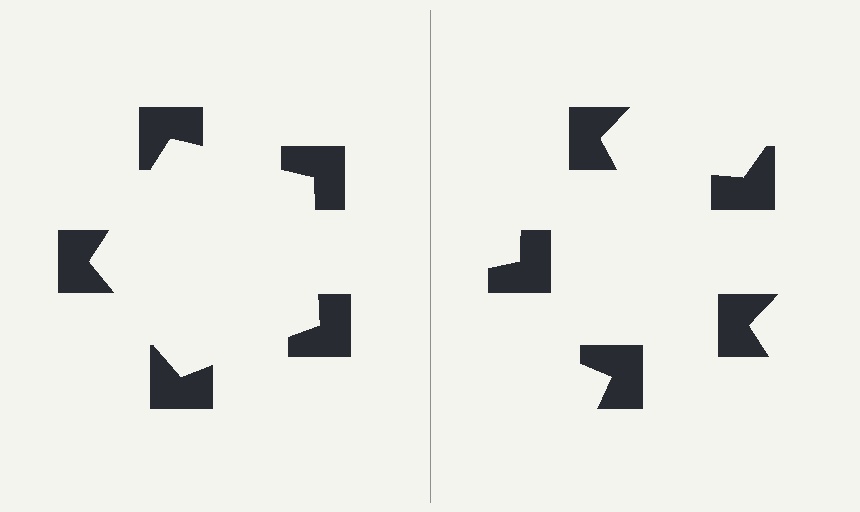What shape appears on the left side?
An illusory pentagon.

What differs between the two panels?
The notched squares are positioned identically on both sides; only the wedge orientations differ. On the left they align to a pentagon; on the right they are misaligned.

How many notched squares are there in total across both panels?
10 — 5 on each side.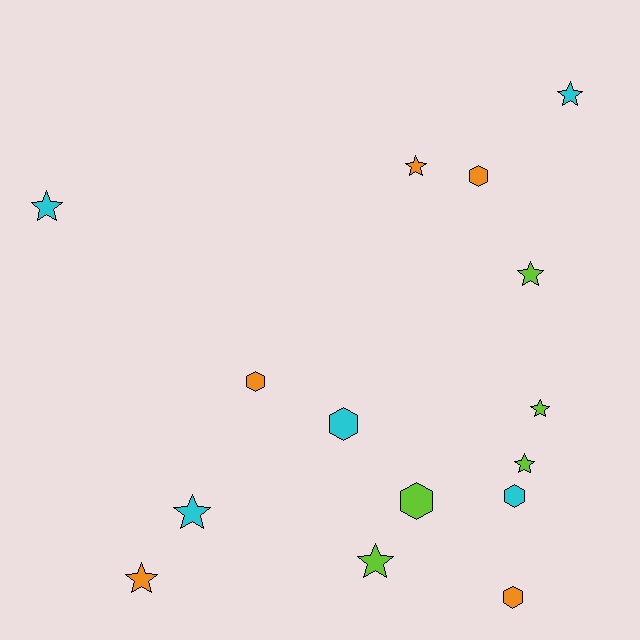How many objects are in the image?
There are 15 objects.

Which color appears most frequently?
Cyan, with 5 objects.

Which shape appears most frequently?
Star, with 9 objects.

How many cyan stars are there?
There are 3 cyan stars.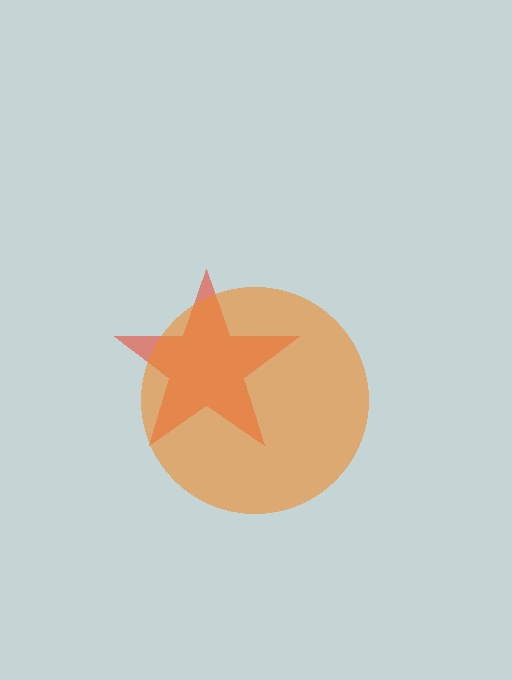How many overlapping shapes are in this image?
There are 2 overlapping shapes in the image.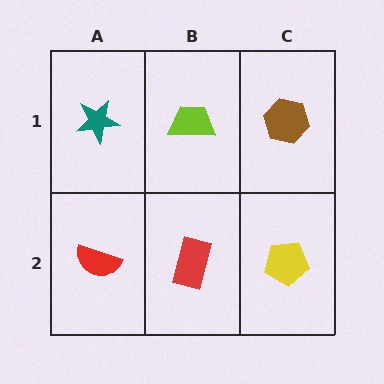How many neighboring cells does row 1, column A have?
2.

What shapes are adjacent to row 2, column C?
A brown hexagon (row 1, column C), a red rectangle (row 2, column B).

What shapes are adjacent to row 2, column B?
A lime trapezoid (row 1, column B), a red semicircle (row 2, column A), a yellow pentagon (row 2, column C).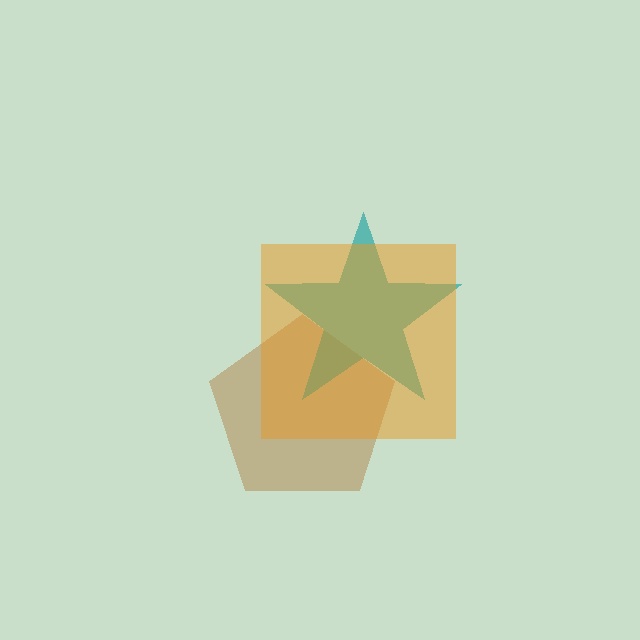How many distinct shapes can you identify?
There are 3 distinct shapes: a brown pentagon, a teal star, an orange square.